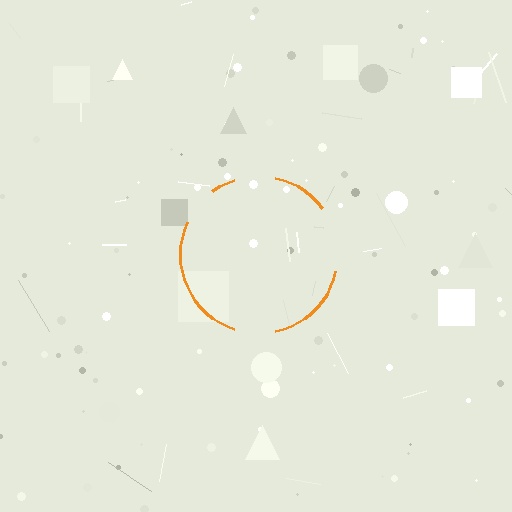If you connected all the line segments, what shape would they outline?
They would outline a circle.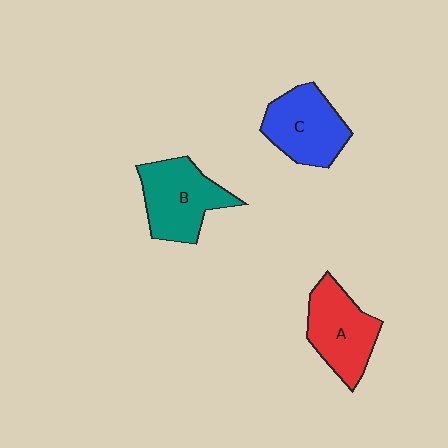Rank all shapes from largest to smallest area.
From largest to smallest: B (teal), A (red), C (blue).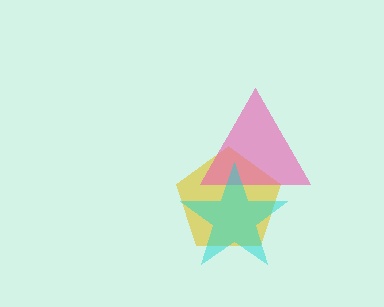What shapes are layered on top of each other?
The layered shapes are: a yellow pentagon, a pink triangle, a cyan star.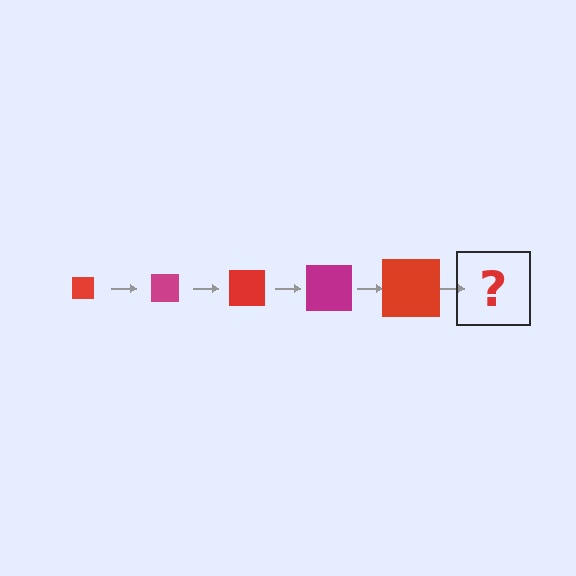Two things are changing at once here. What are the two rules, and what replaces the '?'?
The two rules are that the square grows larger each step and the color cycles through red and magenta. The '?' should be a magenta square, larger than the previous one.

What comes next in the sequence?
The next element should be a magenta square, larger than the previous one.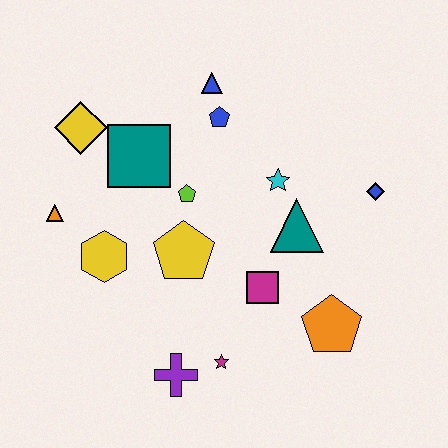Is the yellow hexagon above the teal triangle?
No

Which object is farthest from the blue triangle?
The purple cross is farthest from the blue triangle.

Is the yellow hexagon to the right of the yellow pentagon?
No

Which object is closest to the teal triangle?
The cyan star is closest to the teal triangle.